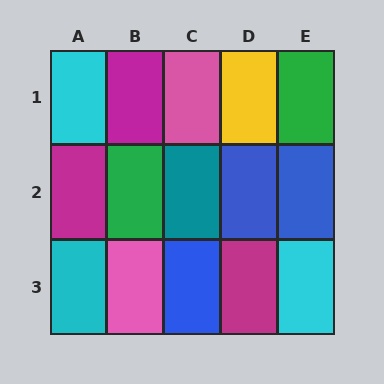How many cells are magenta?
3 cells are magenta.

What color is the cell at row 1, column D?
Yellow.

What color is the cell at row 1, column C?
Pink.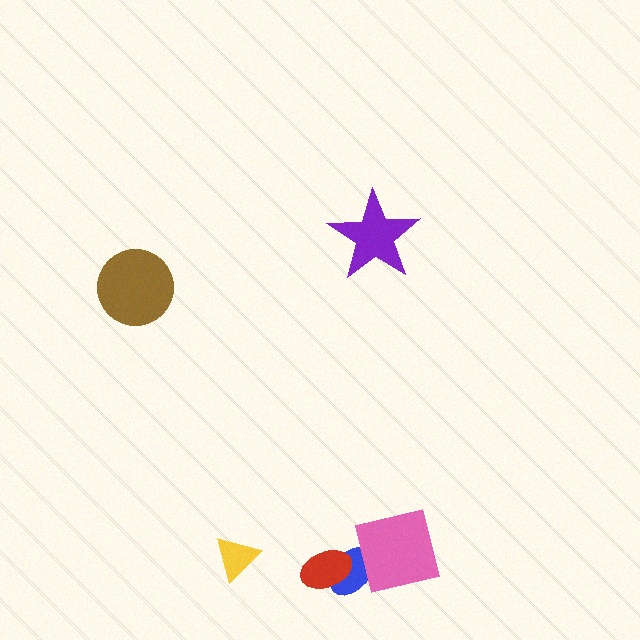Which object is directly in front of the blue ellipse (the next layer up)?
The pink square is directly in front of the blue ellipse.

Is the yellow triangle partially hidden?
No, no other shape covers it.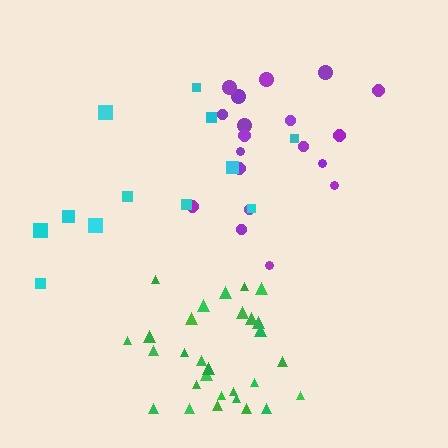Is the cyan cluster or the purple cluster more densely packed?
Purple.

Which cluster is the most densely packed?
Green.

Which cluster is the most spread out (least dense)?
Cyan.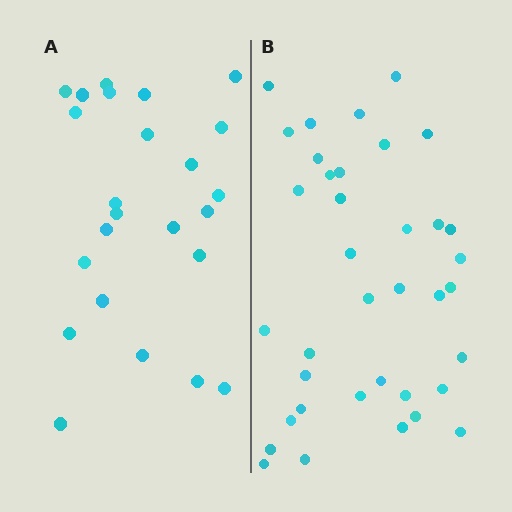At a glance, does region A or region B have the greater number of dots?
Region B (the right region) has more dots.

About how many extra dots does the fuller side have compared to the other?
Region B has approximately 15 more dots than region A.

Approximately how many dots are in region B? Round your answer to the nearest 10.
About 40 dots. (The exact count is 37, which rounds to 40.)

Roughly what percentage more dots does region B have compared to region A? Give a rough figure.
About 55% more.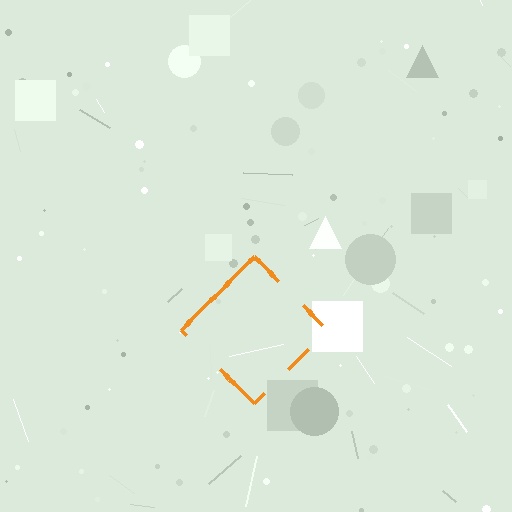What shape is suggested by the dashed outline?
The dashed outline suggests a diamond.